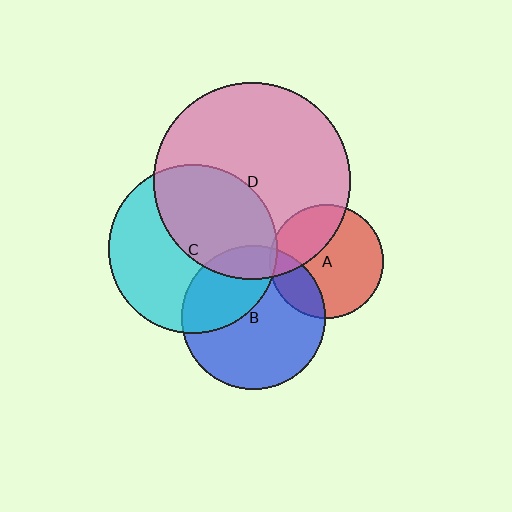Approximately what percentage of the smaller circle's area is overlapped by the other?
Approximately 15%.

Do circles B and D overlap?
Yes.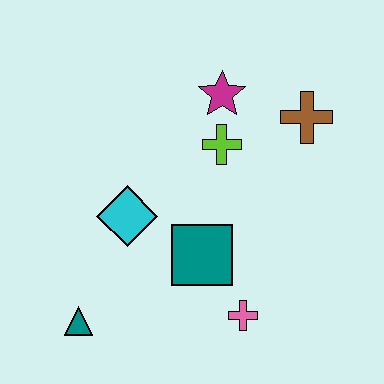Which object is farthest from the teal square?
The brown cross is farthest from the teal square.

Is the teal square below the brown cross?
Yes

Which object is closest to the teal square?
The pink cross is closest to the teal square.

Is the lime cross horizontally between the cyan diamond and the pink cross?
Yes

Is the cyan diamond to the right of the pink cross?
No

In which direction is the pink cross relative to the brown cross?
The pink cross is below the brown cross.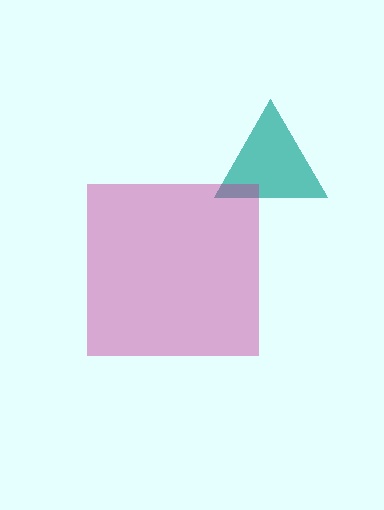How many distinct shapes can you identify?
There are 2 distinct shapes: a teal triangle, a magenta square.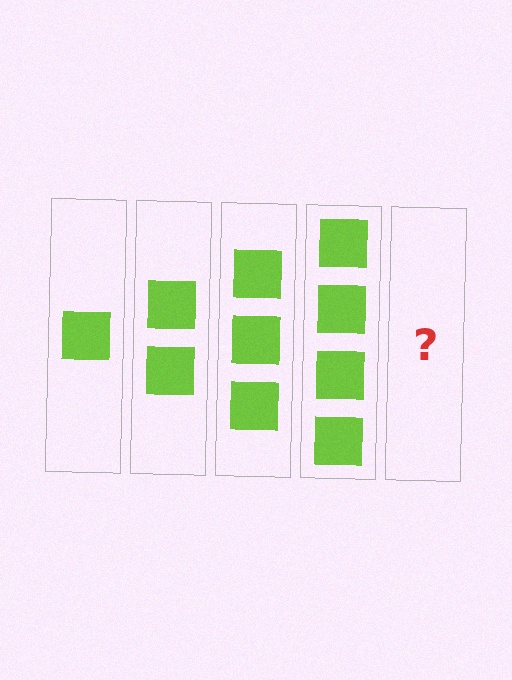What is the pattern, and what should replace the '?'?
The pattern is that each step adds one more square. The '?' should be 5 squares.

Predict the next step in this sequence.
The next step is 5 squares.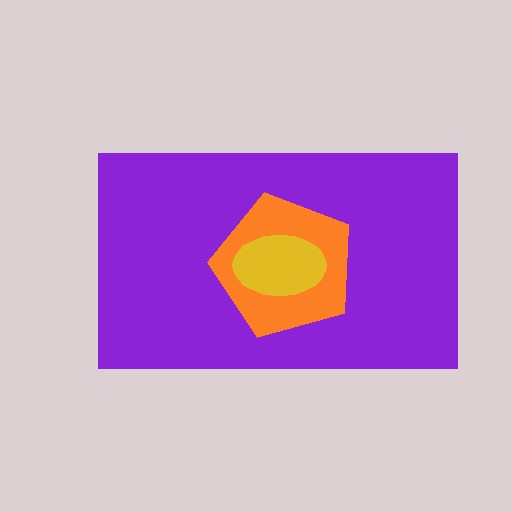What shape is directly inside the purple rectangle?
The orange pentagon.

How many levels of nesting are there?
3.